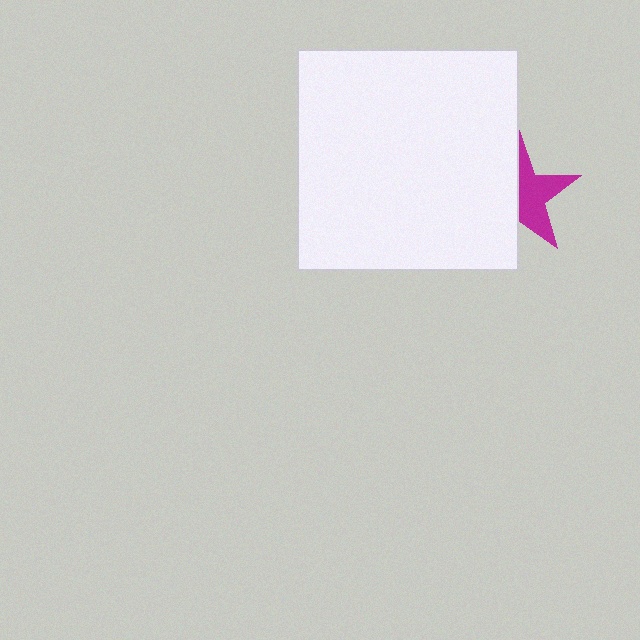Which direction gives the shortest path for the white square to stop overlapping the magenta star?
Moving left gives the shortest separation.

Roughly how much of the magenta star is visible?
About half of it is visible (roughly 50%).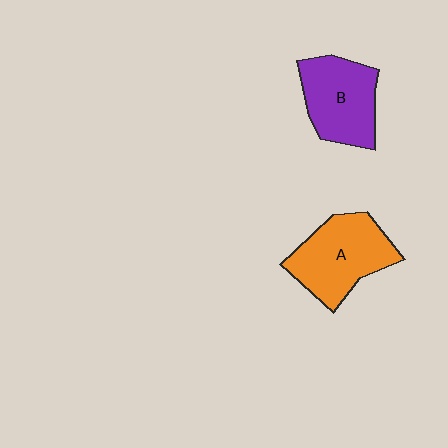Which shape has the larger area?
Shape A (orange).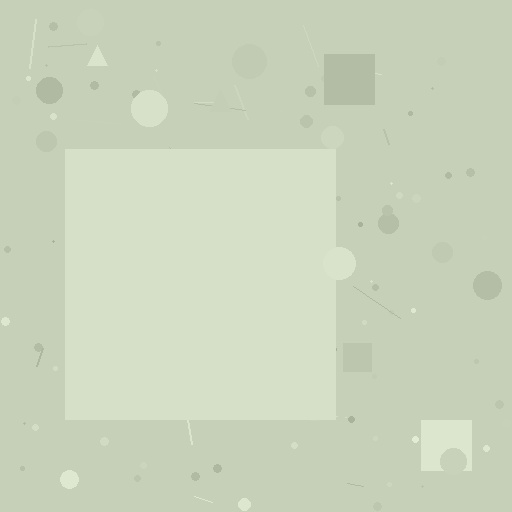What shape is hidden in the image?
A square is hidden in the image.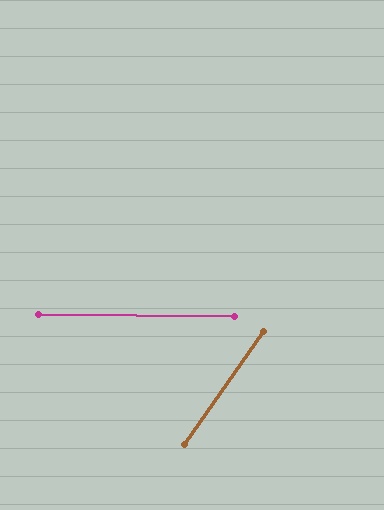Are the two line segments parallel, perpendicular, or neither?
Neither parallel nor perpendicular — they differ by about 56°.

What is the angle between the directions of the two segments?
Approximately 56 degrees.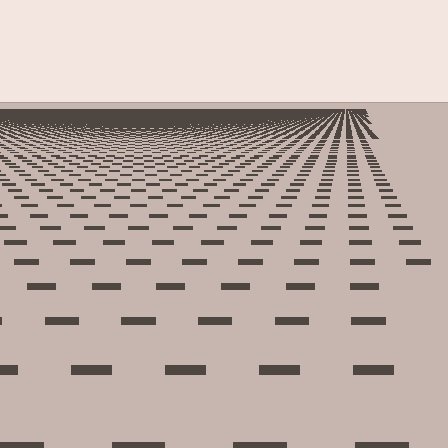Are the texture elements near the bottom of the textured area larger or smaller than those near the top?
Larger. Near the bottom, elements are closer to the viewer and appear at a bigger on-screen size.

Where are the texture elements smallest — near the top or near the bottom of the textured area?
Near the top.